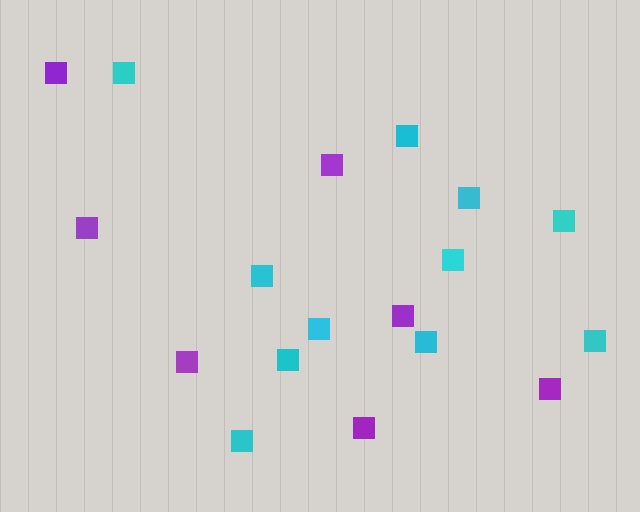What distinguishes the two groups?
There are 2 groups: one group of cyan squares (11) and one group of purple squares (7).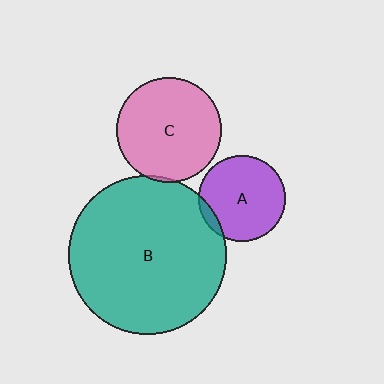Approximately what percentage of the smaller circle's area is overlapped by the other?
Approximately 5%.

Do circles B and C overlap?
Yes.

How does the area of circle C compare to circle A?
Approximately 1.5 times.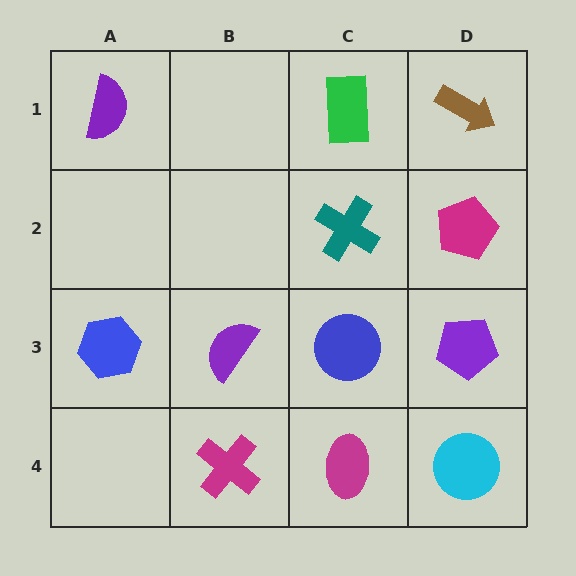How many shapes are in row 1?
3 shapes.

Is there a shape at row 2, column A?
No, that cell is empty.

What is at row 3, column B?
A purple semicircle.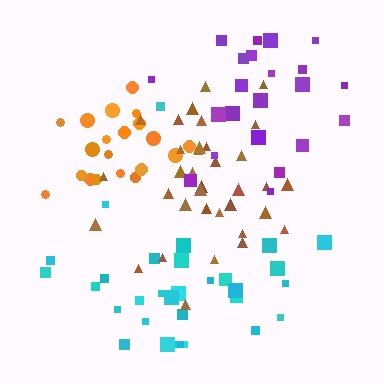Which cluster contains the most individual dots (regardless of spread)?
Brown (35).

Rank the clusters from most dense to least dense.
orange, brown, cyan, purple.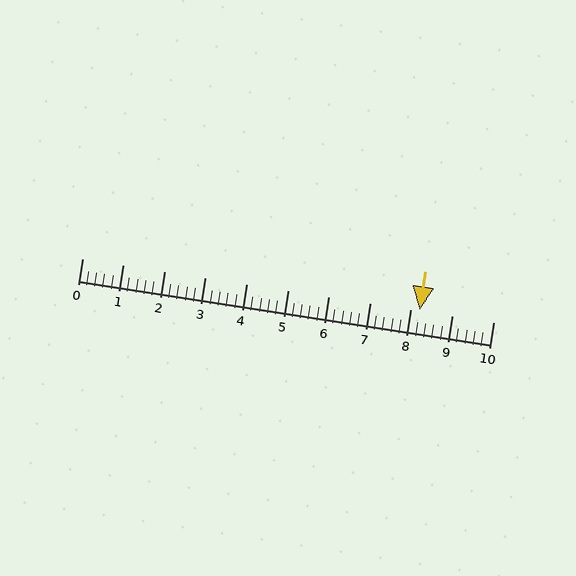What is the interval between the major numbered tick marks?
The major tick marks are spaced 1 units apart.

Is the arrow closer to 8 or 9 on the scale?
The arrow is closer to 8.